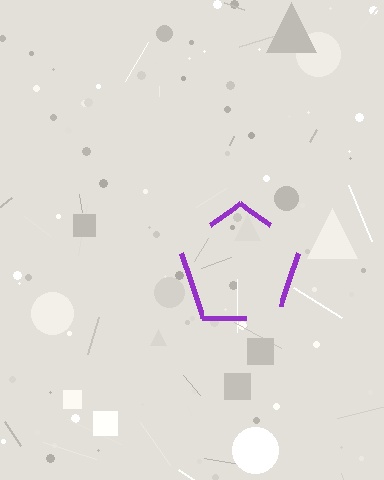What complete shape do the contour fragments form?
The contour fragments form a pentagon.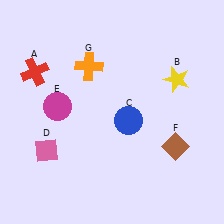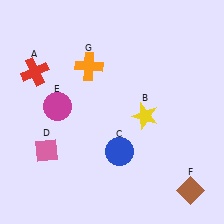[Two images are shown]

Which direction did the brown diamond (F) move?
The brown diamond (F) moved down.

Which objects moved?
The objects that moved are: the yellow star (B), the blue circle (C), the brown diamond (F).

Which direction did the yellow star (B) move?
The yellow star (B) moved down.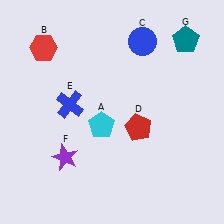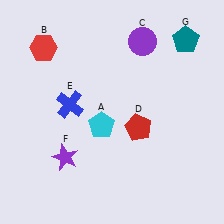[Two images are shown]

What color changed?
The circle (C) changed from blue in Image 1 to purple in Image 2.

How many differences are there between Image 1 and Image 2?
There is 1 difference between the two images.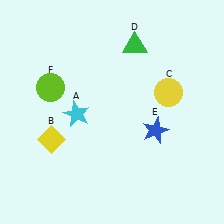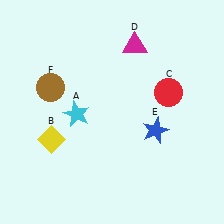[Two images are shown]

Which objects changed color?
C changed from yellow to red. D changed from green to magenta. F changed from lime to brown.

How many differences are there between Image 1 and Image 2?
There are 3 differences between the two images.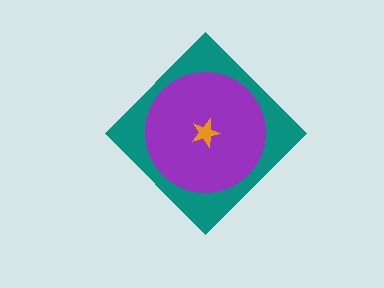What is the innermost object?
The orange star.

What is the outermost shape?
The teal diamond.